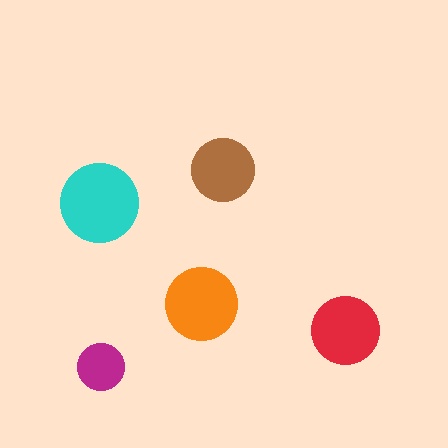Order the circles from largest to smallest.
the cyan one, the orange one, the red one, the brown one, the magenta one.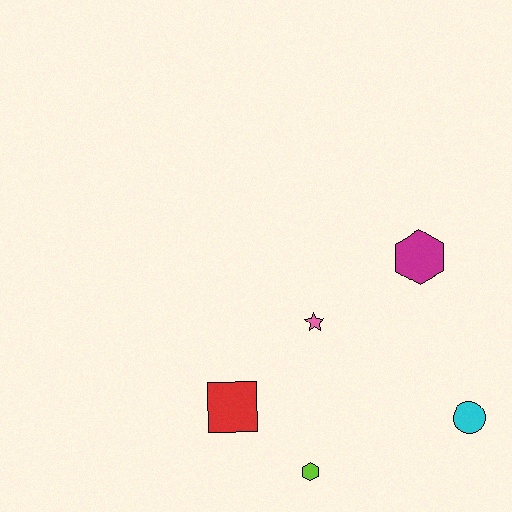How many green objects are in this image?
There are no green objects.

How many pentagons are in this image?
There are no pentagons.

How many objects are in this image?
There are 5 objects.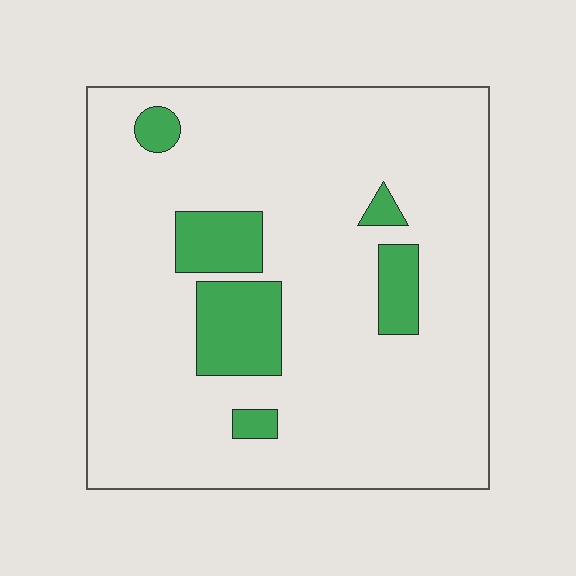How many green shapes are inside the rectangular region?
6.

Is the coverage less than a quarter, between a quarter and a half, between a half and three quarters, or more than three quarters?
Less than a quarter.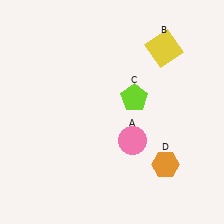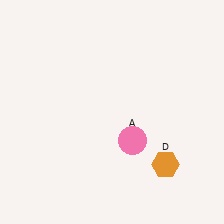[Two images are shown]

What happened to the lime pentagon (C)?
The lime pentagon (C) was removed in Image 2. It was in the top-right area of Image 1.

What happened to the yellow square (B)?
The yellow square (B) was removed in Image 2. It was in the top-right area of Image 1.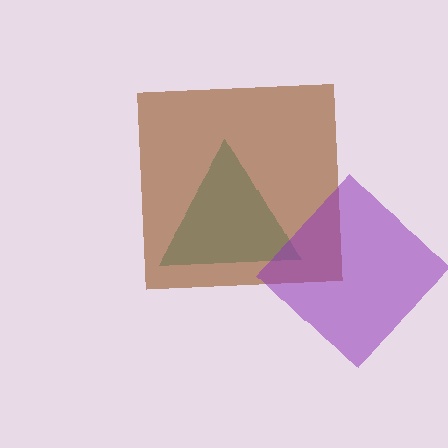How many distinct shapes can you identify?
There are 3 distinct shapes: a teal triangle, a brown square, a purple diamond.